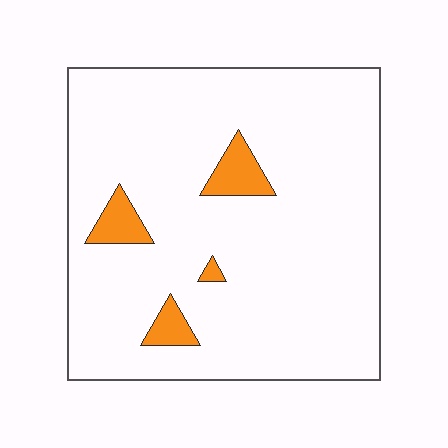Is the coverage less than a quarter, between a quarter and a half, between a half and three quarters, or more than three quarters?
Less than a quarter.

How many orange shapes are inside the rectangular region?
4.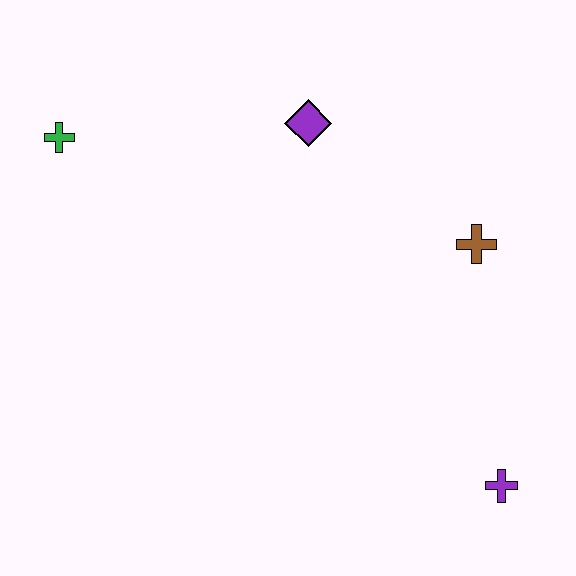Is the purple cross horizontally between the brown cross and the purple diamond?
No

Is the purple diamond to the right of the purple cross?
No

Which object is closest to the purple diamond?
The brown cross is closest to the purple diamond.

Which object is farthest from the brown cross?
The green cross is farthest from the brown cross.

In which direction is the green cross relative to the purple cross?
The green cross is to the left of the purple cross.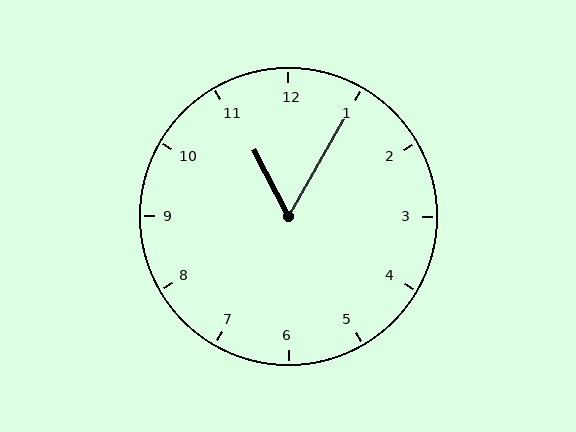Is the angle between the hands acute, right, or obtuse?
It is acute.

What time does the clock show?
11:05.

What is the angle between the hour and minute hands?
Approximately 58 degrees.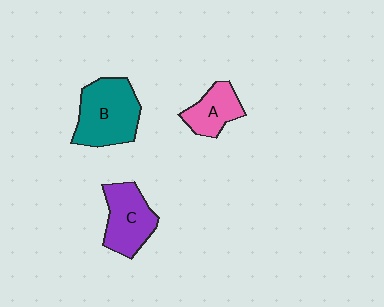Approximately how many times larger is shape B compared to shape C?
Approximately 1.3 times.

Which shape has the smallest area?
Shape A (pink).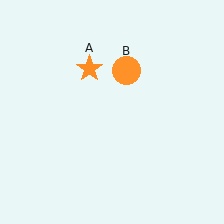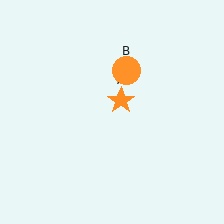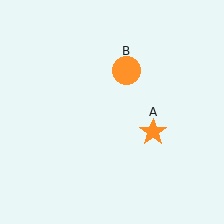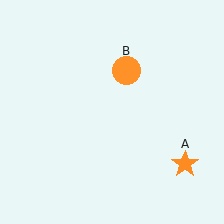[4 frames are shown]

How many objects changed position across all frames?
1 object changed position: orange star (object A).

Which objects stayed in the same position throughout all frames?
Orange circle (object B) remained stationary.